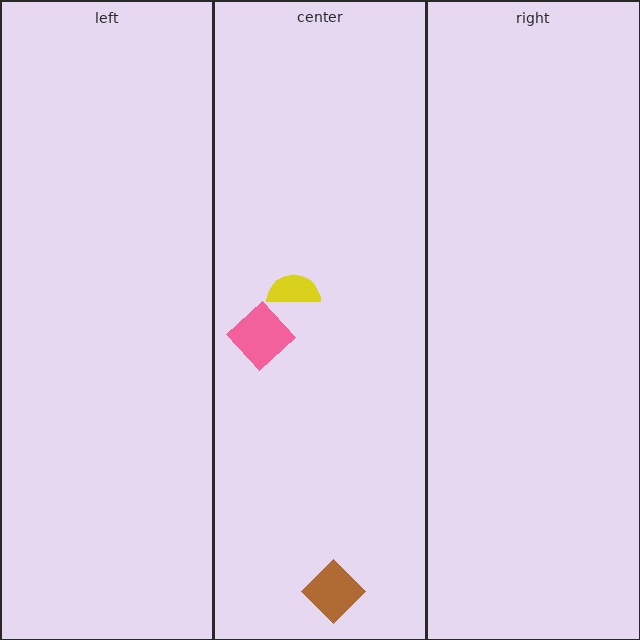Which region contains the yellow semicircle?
The center region.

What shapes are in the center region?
The pink diamond, the yellow semicircle, the brown diamond.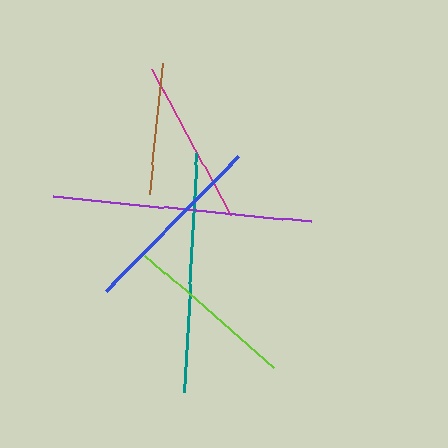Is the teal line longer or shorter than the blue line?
The teal line is longer than the blue line.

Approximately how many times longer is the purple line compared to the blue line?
The purple line is approximately 1.4 times the length of the blue line.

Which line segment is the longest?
The purple line is the longest at approximately 259 pixels.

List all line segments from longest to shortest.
From longest to shortest: purple, teal, blue, lime, magenta, brown.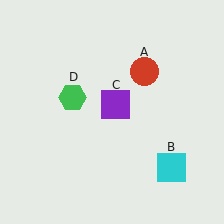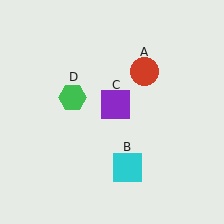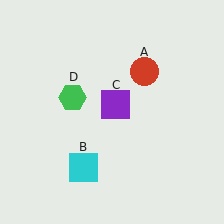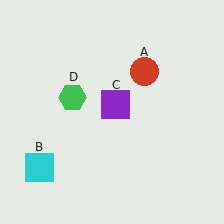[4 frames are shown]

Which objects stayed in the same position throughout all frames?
Red circle (object A) and purple square (object C) and green hexagon (object D) remained stationary.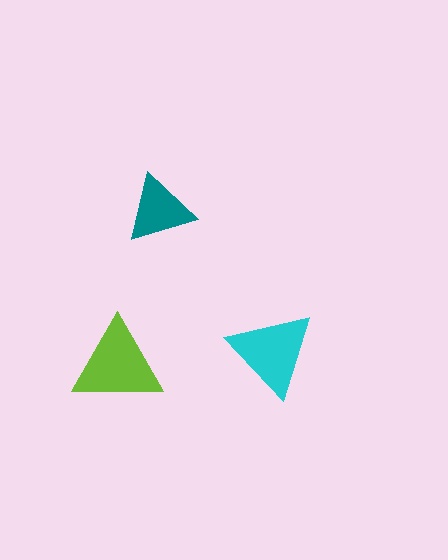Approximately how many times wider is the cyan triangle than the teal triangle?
About 1.5 times wider.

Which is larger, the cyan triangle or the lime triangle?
The lime one.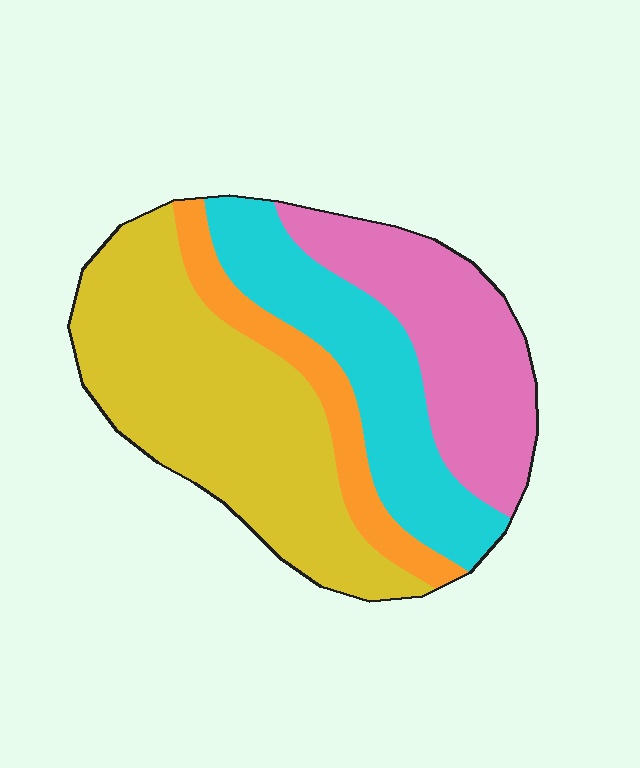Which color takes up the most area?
Yellow, at roughly 40%.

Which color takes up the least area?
Orange, at roughly 10%.